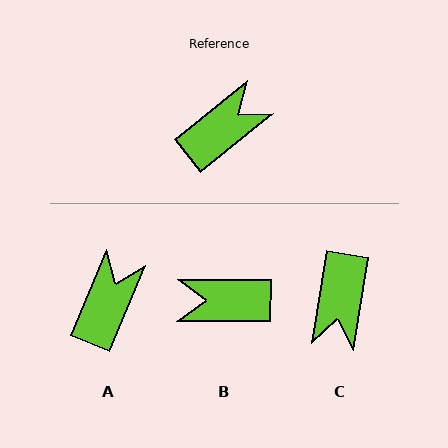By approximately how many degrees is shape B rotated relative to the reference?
Approximately 141 degrees counter-clockwise.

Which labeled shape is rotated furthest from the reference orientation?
B, about 141 degrees away.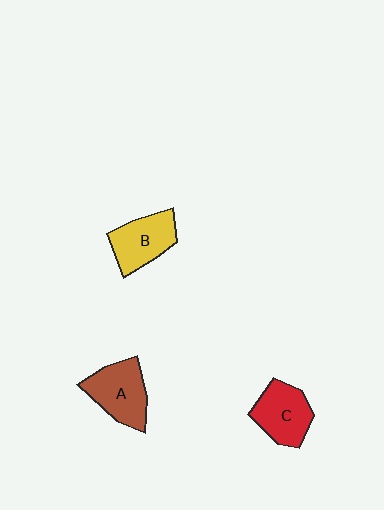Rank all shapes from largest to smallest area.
From largest to smallest: A (brown), C (red), B (yellow).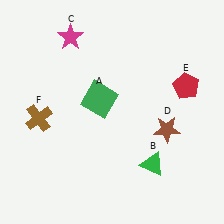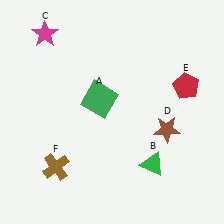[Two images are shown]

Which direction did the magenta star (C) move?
The magenta star (C) moved left.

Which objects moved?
The objects that moved are: the magenta star (C), the brown cross (F).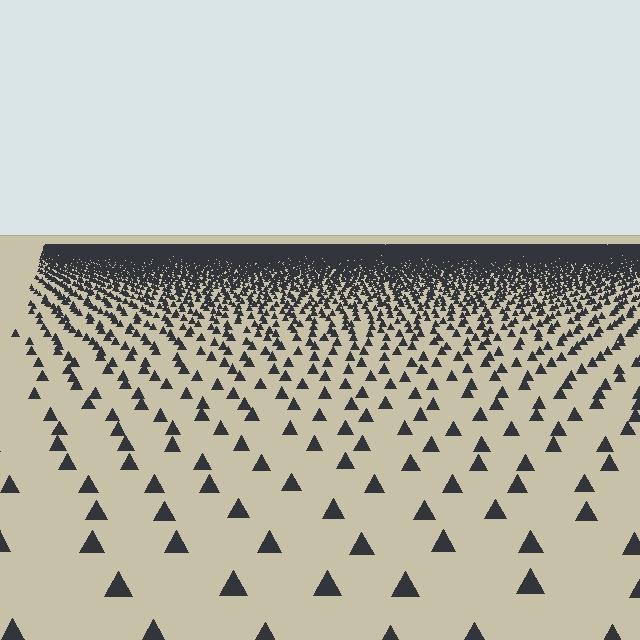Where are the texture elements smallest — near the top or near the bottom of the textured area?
Near the top.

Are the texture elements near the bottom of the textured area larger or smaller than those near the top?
Larger. Near the bottom, elements are closer to the viewer and appear at a bigger on-screen size.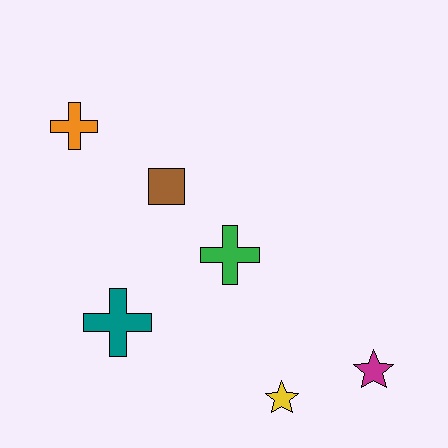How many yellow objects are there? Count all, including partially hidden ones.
There is 1 yellow object.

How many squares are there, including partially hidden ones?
There is 1 square.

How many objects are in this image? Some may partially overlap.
There are 6 objects.